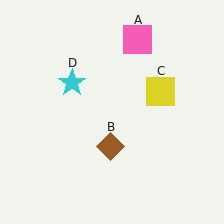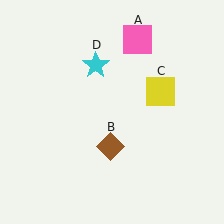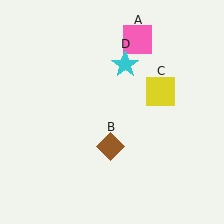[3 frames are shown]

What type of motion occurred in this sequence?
The cyan star (object D) rotated clockwise around the center of the scene.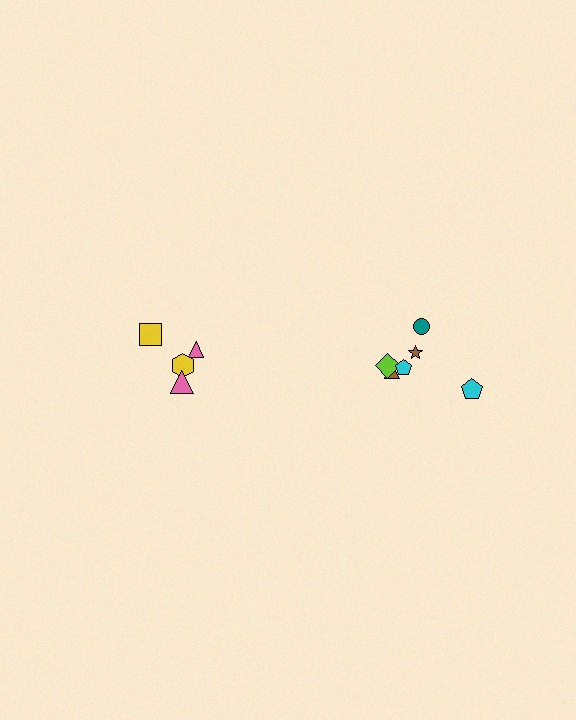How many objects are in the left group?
There are 4 objects.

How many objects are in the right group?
There are 6 objects.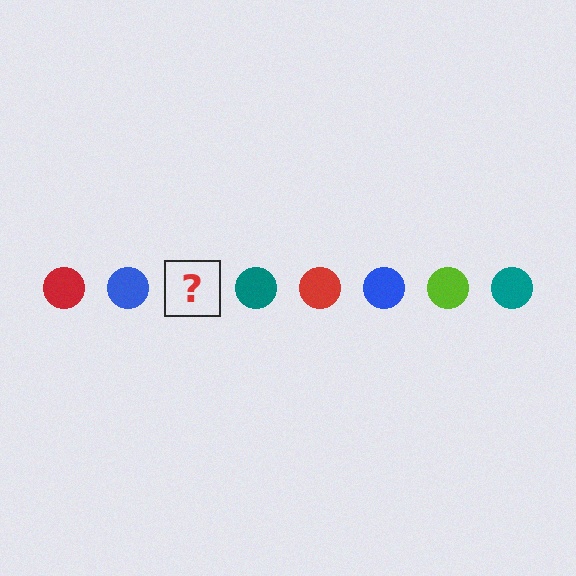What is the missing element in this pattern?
The missing element is a lime circle.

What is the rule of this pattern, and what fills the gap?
The rule is that the pattern cycles through red, blue, lime, teal circles. The gap should be filled with a lime circle.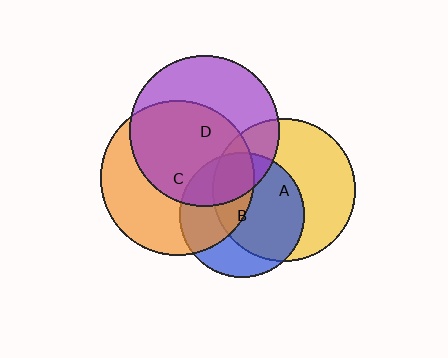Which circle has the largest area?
Circle C (orange).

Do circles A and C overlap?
Yes.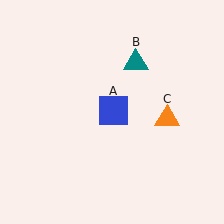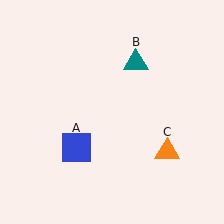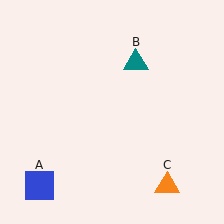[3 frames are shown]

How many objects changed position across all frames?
2 objects changed position: blue square (object A), orange triangle (object C).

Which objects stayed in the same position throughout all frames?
Teal triangle (object B) remained stationary.